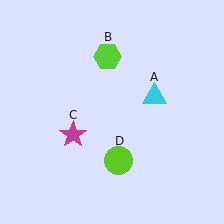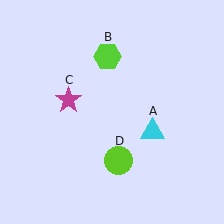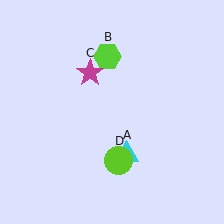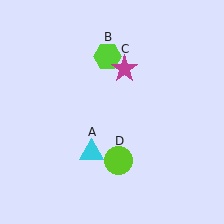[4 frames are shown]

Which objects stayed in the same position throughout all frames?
Lime hexagon (object B) and lime circle (object D) remained stationary.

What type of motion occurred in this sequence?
The cyan triangle (object A), magenta star (object C) rotated clockwise around the center of the scene.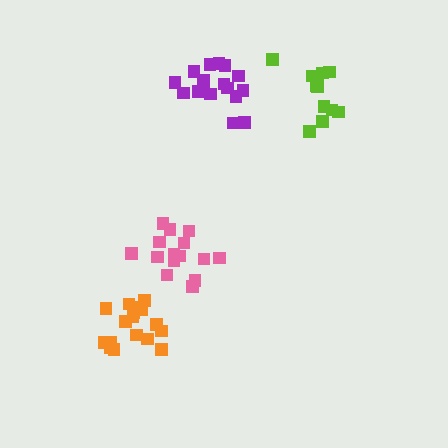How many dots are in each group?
Group 1: 12 dots, Group 2: 17 dots, Group 3: 15 dots, Group 4: 17 dots (61 total).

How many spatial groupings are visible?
There are 4 spatial groupings.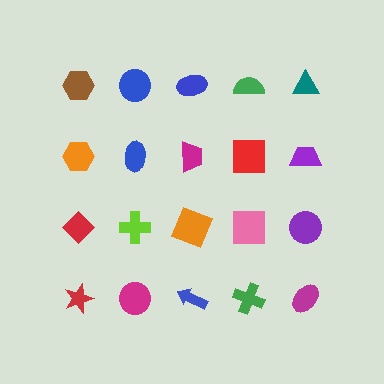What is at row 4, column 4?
A green cross.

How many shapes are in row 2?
5 shapes.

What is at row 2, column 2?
A blue ellipse.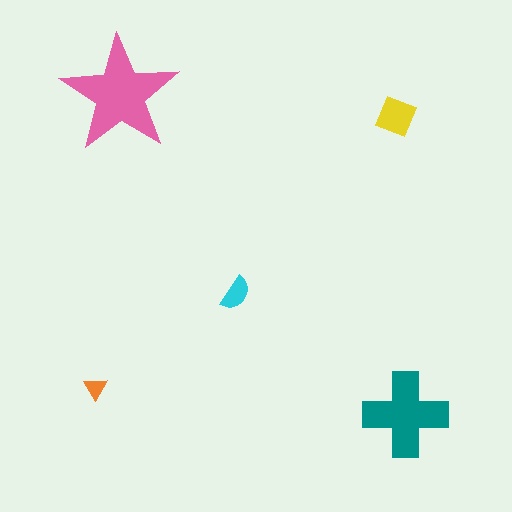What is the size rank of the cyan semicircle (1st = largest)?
4th.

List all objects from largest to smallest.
The pink star, the teal cross, the yellow diamond, the cyan semicircle, the orange triangle.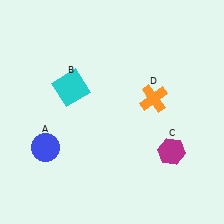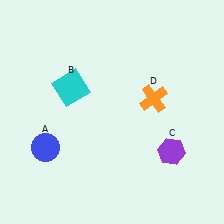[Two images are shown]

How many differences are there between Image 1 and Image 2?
There is 1 difference between the two images.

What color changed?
The hexagon (C) changed from magenta in Image 1 to purple in Image 2.